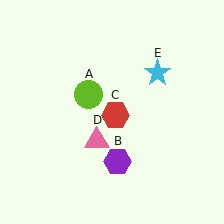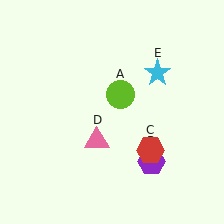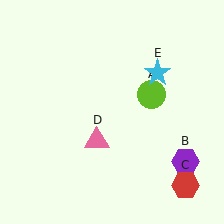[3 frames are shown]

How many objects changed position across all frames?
3 objects changed position: lime circle (object A), purple hexagon (object B), red hexagon (object C).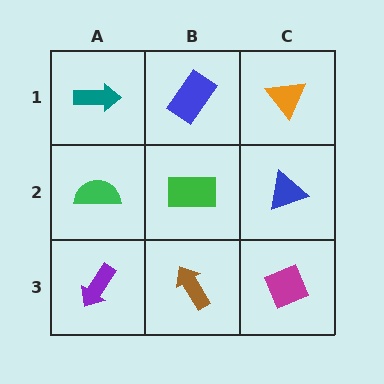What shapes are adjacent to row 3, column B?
A green rectangle (row 2, column B), a purple arrow (row 3, column A), a magenta diamond (row 3, column C).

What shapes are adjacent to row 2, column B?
A blue rectangle (row 1, column B), a brown arrow (row 3, column B), a green semicircle (row 2, column A), a blue triangle (row 2, column C).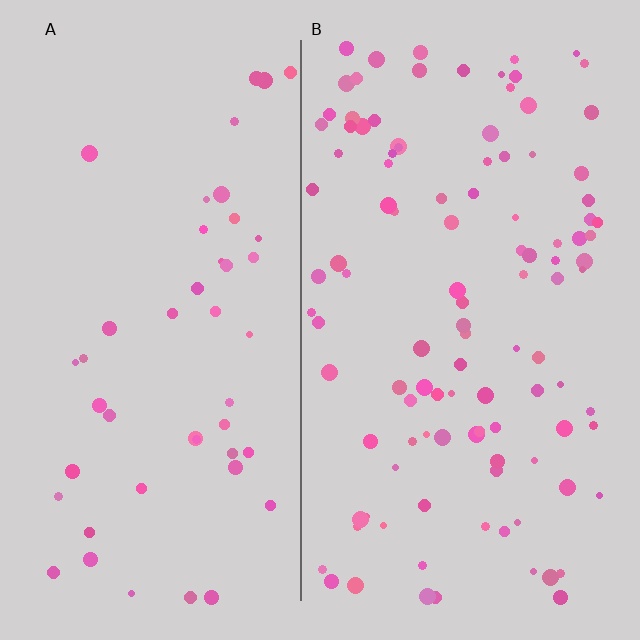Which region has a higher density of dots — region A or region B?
B (the right).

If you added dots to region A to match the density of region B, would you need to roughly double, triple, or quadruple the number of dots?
Approximately double.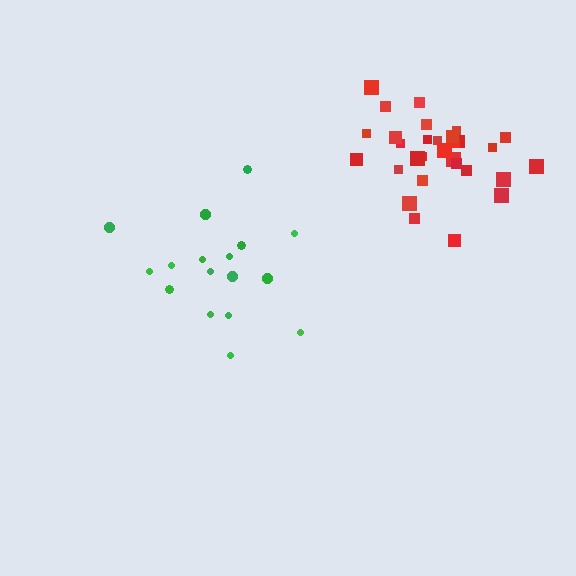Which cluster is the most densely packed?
Red.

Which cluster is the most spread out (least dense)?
Green.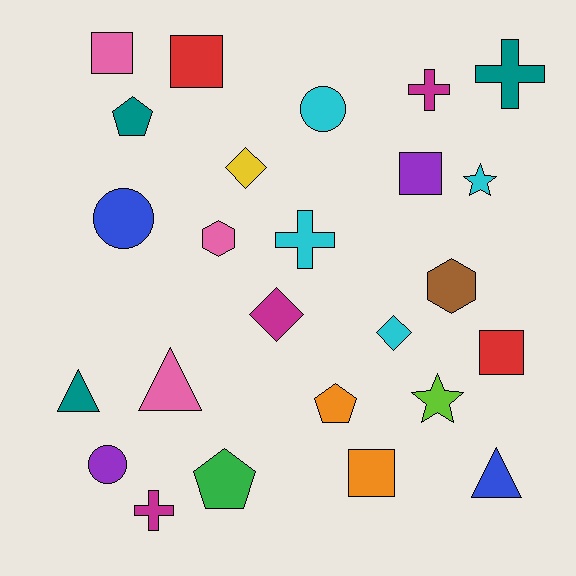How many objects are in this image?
There are 25 objects.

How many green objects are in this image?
There is 1 green object.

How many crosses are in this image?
There are 4 crosses.